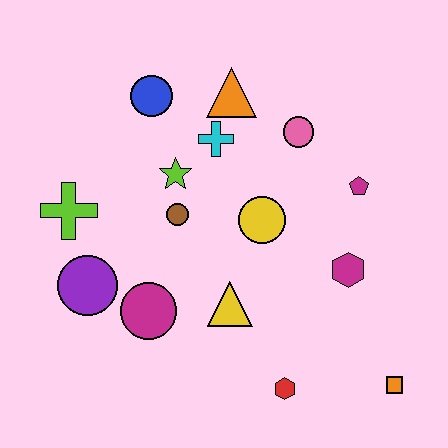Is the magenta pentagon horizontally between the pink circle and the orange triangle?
No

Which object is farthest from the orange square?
The blue circle is farthest from the orange square.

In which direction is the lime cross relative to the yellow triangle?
The lime cross is to the left of the yellow triangle.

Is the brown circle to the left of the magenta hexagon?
Yes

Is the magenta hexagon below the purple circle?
No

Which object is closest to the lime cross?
The purple circle is closest to the lime cross.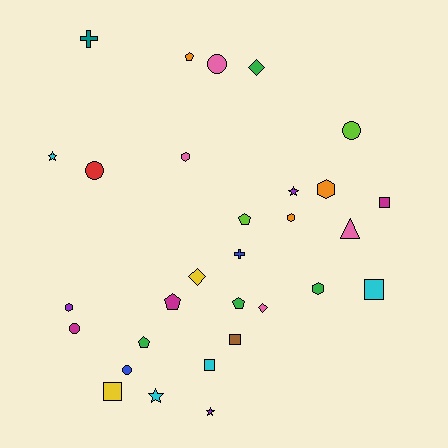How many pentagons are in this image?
There are 5 pentagons.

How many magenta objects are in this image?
There are 3 magenta objects.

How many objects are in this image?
There are 30 objects.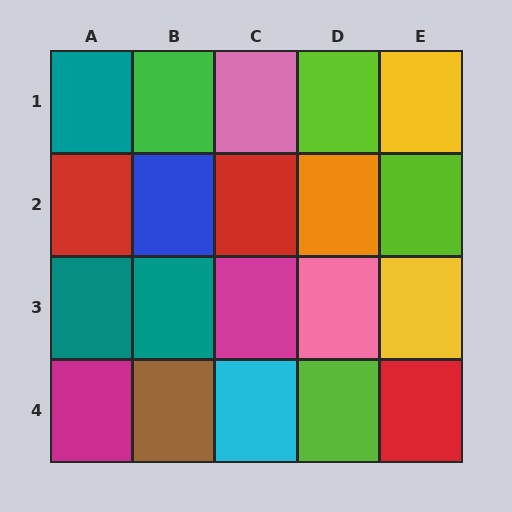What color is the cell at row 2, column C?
Red.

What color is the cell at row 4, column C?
Cyan.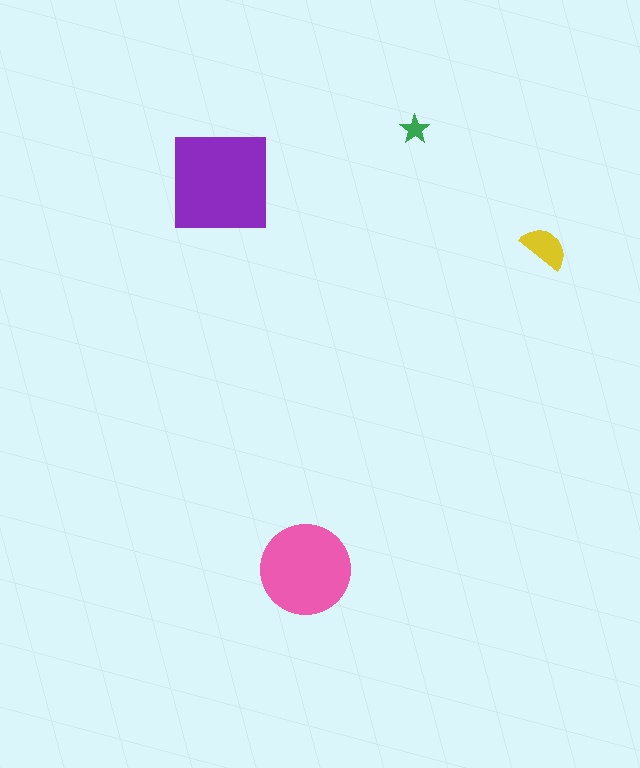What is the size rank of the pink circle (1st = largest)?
2nd.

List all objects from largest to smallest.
The purple square, the pink circle, the yellow semicircle, the green star.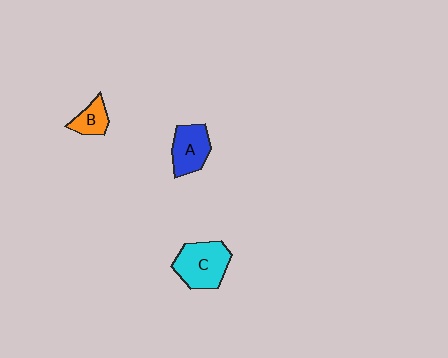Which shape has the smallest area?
Shape B (orange).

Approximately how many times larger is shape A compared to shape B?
Approximately 1.6 times.